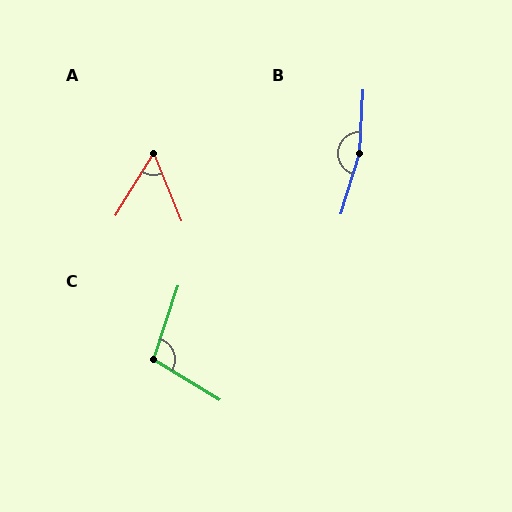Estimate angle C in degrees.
Approximately 103 degrees.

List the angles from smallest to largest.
A (54°), C (103°), B (166°).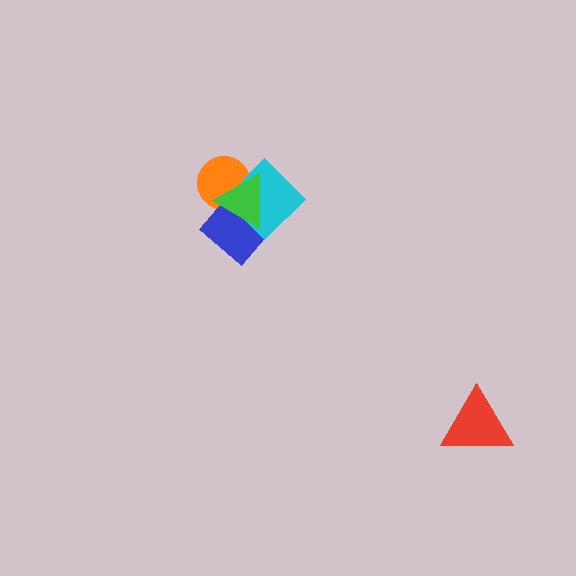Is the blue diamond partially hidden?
Yes, it is partially covered by another shape.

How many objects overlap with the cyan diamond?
3 objects overlap with the cyan diamond.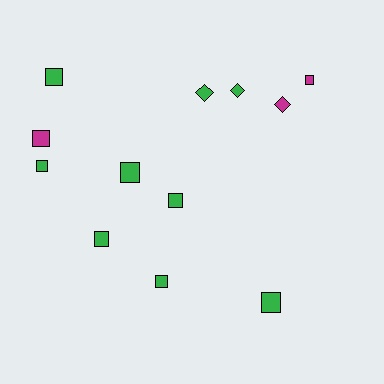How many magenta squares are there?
There are 2 magenta squares.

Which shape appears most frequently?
Square, with 9 objects.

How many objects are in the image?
There are 12 objects.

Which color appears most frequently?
Green, with 9 objects.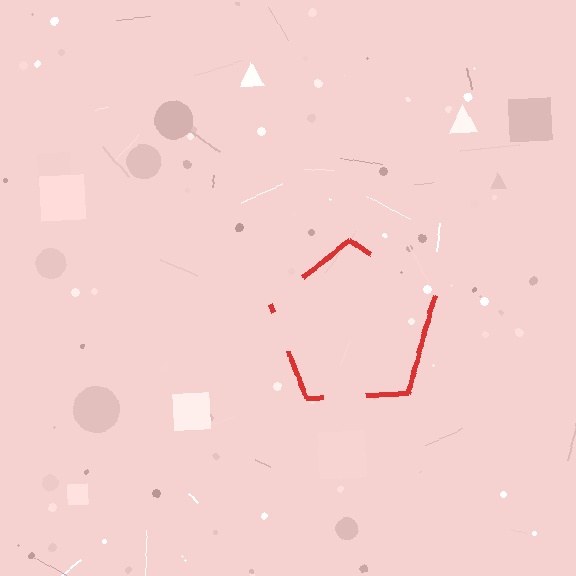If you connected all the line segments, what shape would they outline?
They would outline a pentagon.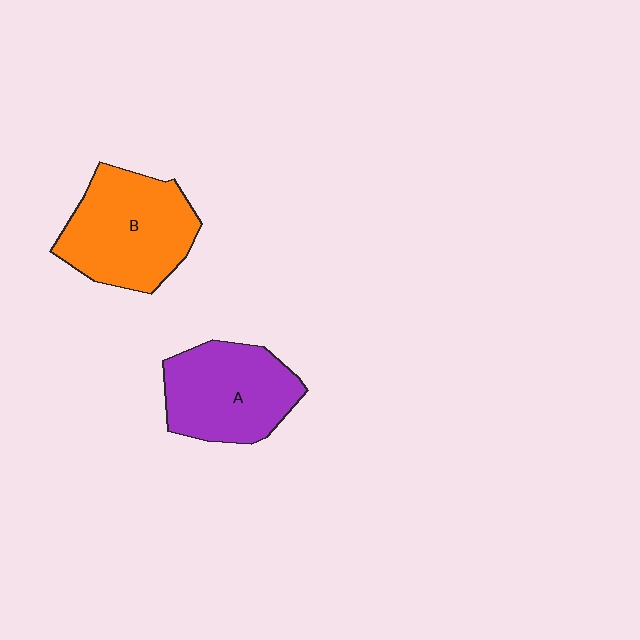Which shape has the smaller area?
Shape A (purple).